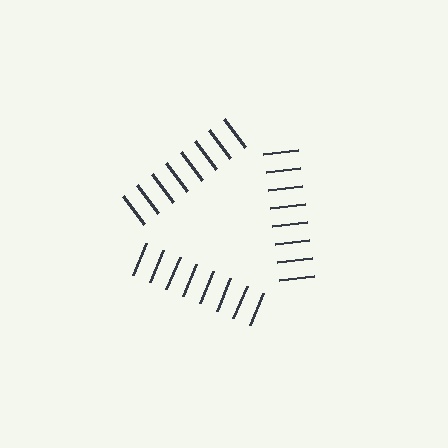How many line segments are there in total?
24 — 8 along each of the 3 edges.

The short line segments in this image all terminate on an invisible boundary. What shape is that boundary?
An illusory triangle — the line segments terminate on its edges but no continuous stroke is drawn.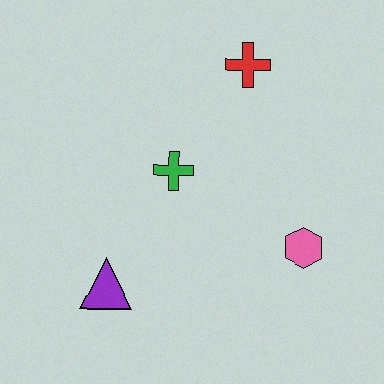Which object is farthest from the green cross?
The pink hexagon is farthest from the green cross.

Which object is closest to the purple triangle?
The green cross is closest to the purple triangle.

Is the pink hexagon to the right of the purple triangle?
Yes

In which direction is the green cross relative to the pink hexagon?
The green cross is to the left of the pink hexagon.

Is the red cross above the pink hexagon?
Yes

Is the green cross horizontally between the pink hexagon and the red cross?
No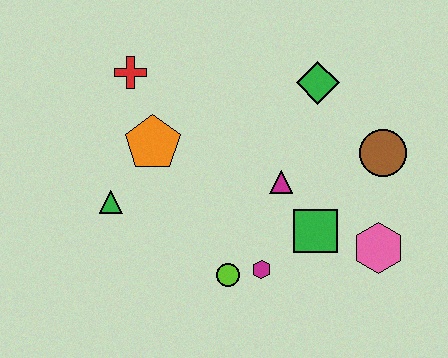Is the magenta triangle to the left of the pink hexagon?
Yes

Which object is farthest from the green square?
The red cross is farthest from the green square.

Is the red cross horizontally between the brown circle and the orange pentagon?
No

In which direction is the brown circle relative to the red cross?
The brown circle is to the right of the red cross.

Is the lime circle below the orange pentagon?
Yes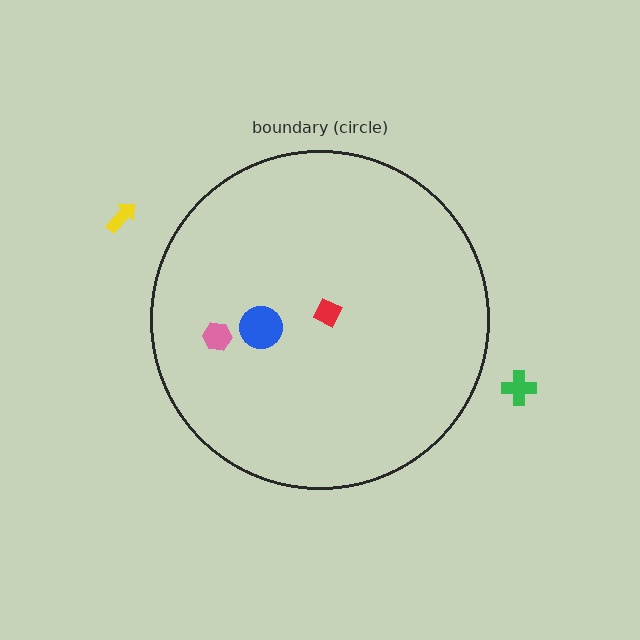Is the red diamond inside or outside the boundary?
Inside.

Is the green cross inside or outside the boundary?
Outside.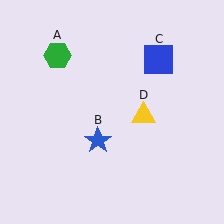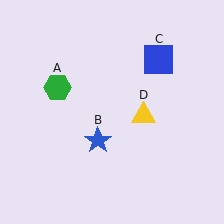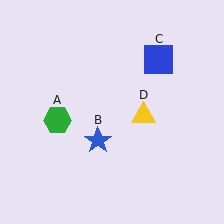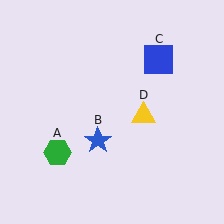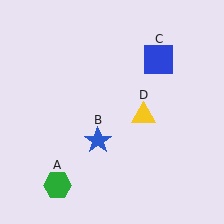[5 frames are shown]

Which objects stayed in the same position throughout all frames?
Blue star (object B) and blue square (object C) and yellow triangle (object D) remained stationary.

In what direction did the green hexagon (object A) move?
The green hexagon (object A) moved down.